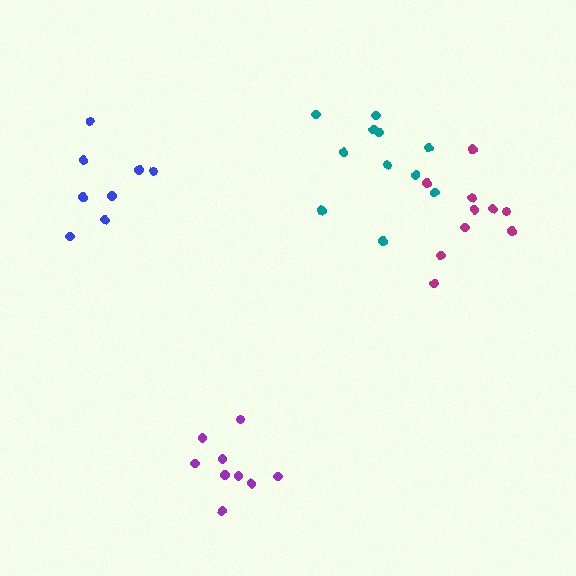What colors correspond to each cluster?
The clusters are colored: blue, teal, purple, magenta.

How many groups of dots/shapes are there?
There are 4 groups.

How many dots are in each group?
Group 1: 8 dots, Group 2: 11 dots, Group 3: 9 dots, Group 4: 10 dots (38 total).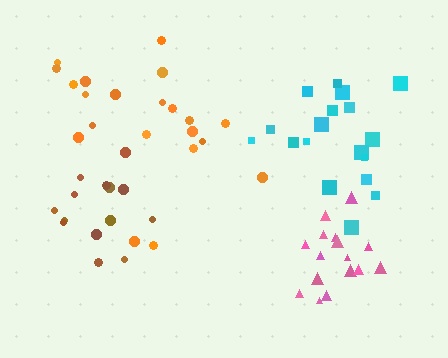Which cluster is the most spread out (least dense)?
Orange.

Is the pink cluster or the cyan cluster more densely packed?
Pink.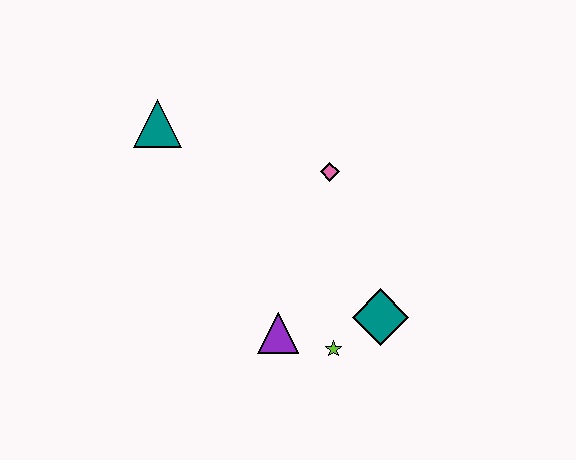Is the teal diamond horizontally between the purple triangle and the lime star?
No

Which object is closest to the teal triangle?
The pink diamond is closest to the teal triangle.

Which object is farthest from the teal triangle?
The teal diamond is farthest from the teal triangle.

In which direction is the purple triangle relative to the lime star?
The purple triangle is to the left of the lime star.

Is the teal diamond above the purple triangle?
Yes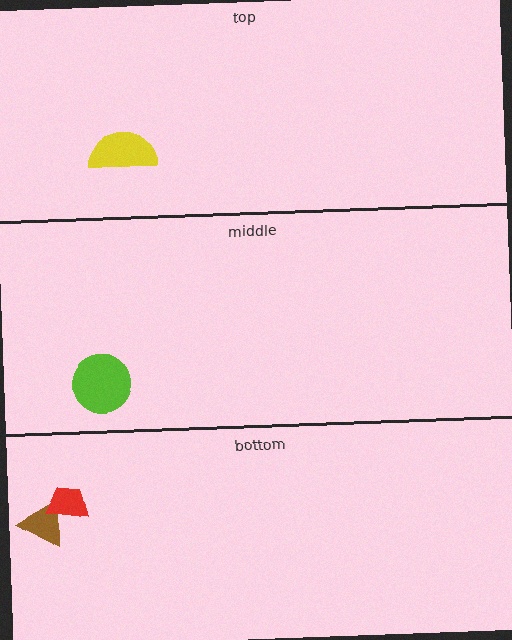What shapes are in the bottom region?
The brown triangle, the red trapezoid.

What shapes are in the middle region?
The lime circle.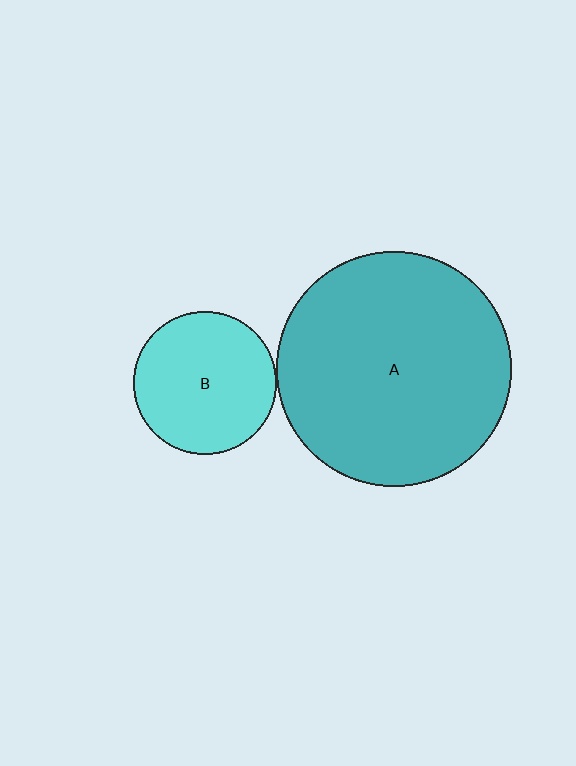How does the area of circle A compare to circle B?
Approximately 2.7 times.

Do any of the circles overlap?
No, none of the circles overlap.